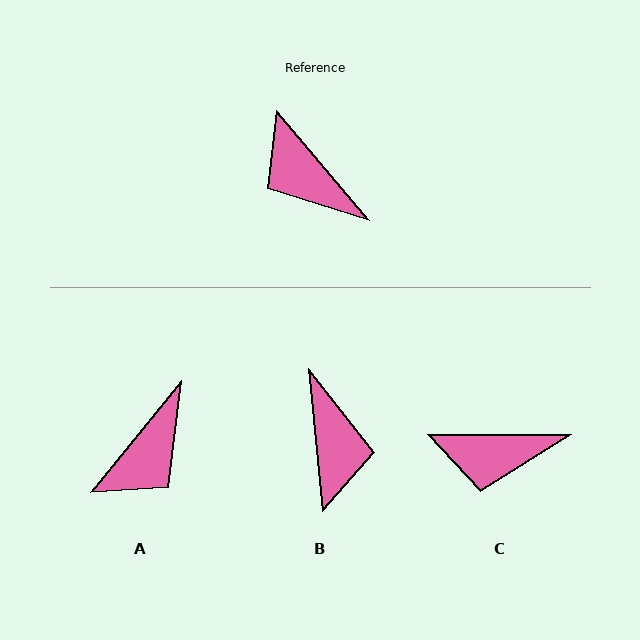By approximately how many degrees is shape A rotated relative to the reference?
Approximately 100 degrees counter-clockwise.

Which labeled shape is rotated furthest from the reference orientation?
B, about 145 degrees away.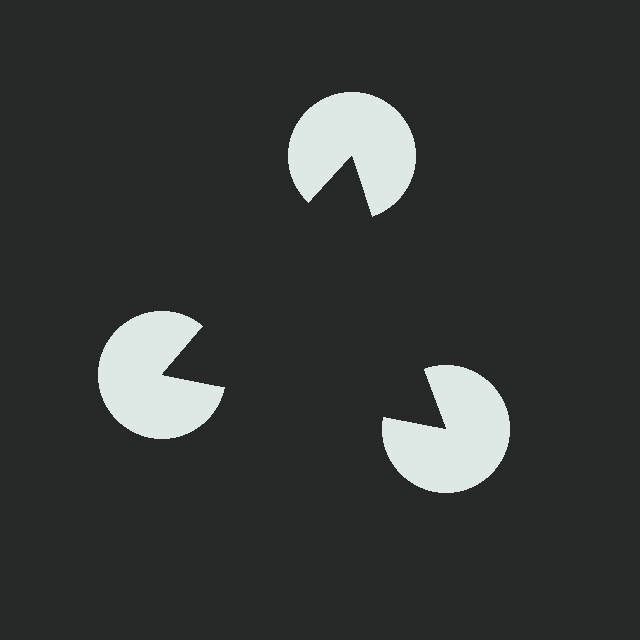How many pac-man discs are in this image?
There are 3 — one at each vertex of the illusory triangle.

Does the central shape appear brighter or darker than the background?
It typically appears slightly darker than the background, even though no actual brightness change is drawn.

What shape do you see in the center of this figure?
An illusory triangle — its edges are inferred from the aligned wedge cuts in the pac-man discs, not physically drawn.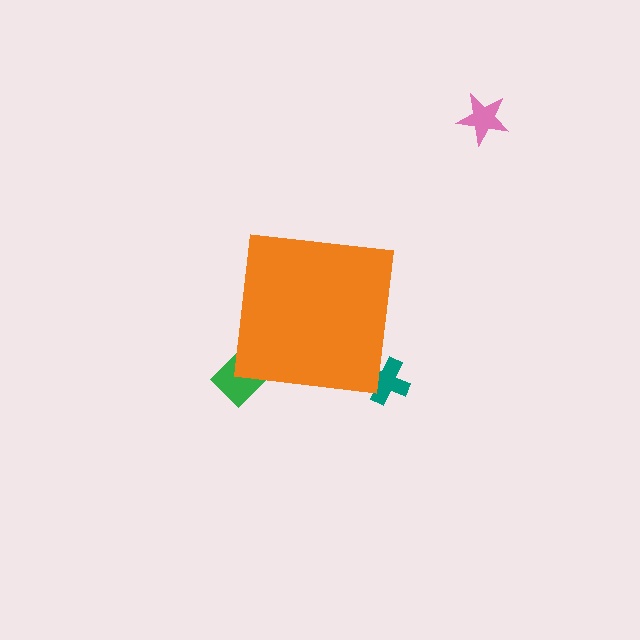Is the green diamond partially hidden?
Yes, the green diamond is partially hidden behind the orange square.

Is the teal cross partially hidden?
Yes, the teal cross is partially hidden behind the orange square.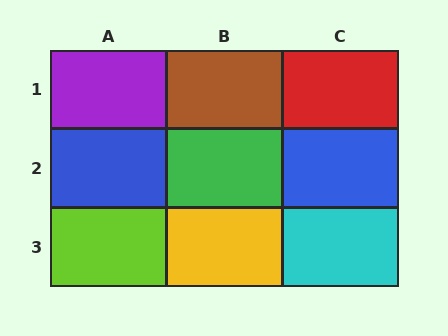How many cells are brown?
1 cell is brown.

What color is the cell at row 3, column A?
Lime.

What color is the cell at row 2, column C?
Blue.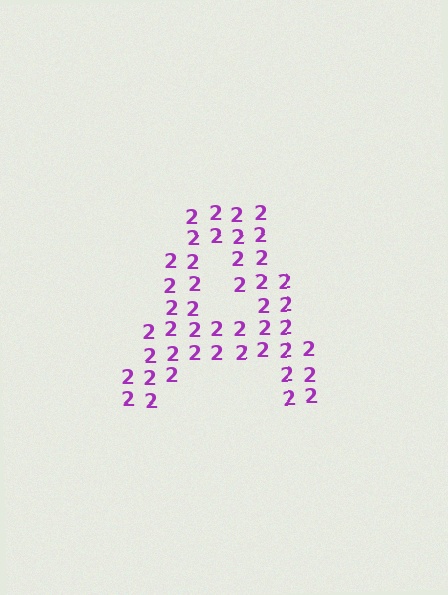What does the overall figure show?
The overall figure shows the letter A.